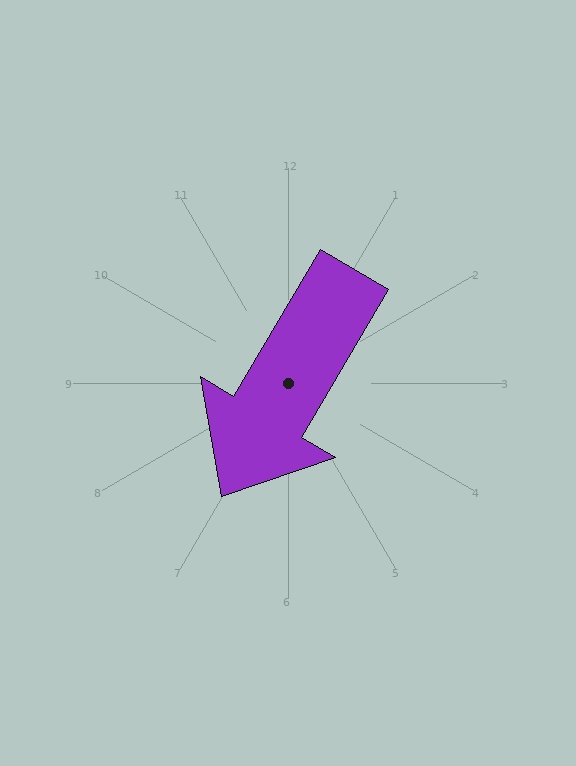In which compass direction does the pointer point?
Southwest.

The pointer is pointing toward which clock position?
Roughly 7 o'clock.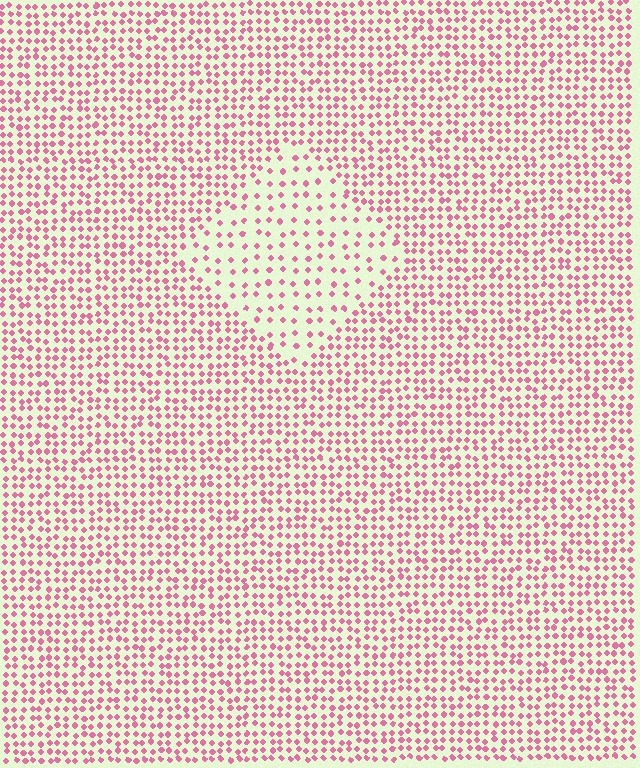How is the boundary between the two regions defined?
The boundary is defined by a change in element density (approximately 2.2x ratio). All elements are the same color, size, and shape.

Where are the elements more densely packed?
The elements are more densely packed outside the diamond boundary.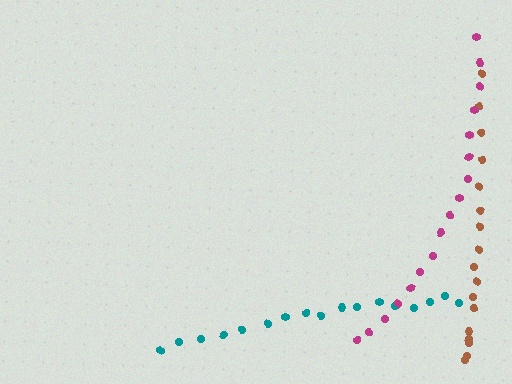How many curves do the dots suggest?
There are 3 distinct paths.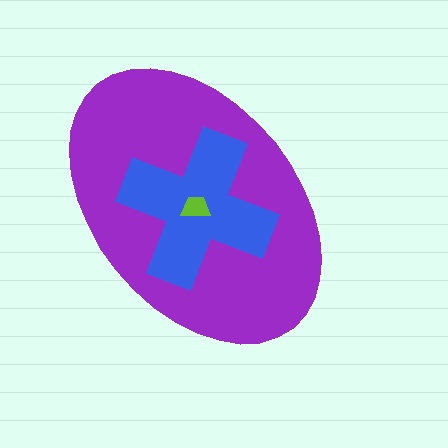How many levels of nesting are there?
3.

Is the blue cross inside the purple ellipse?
Yes.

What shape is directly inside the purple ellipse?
The blue cross.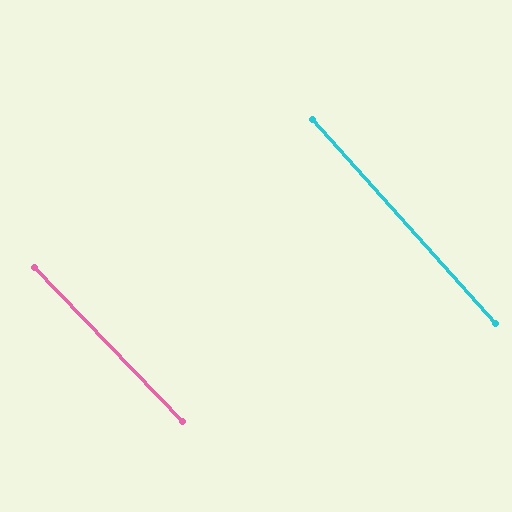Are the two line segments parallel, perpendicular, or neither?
Parallel — their directions differ by only 1.6°.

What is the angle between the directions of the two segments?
Approximately 2 degrees.